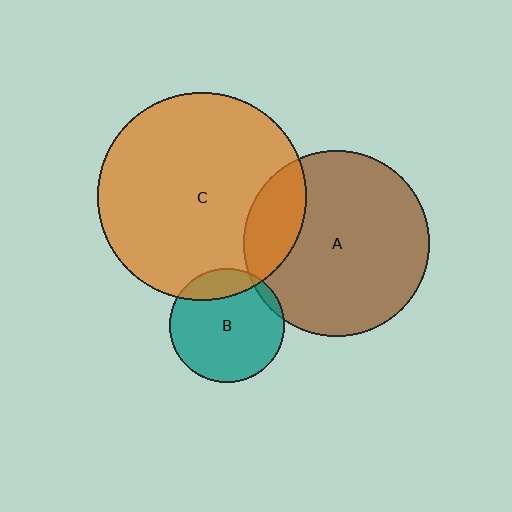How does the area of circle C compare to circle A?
Approximately 1.3 times.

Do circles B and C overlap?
Yes.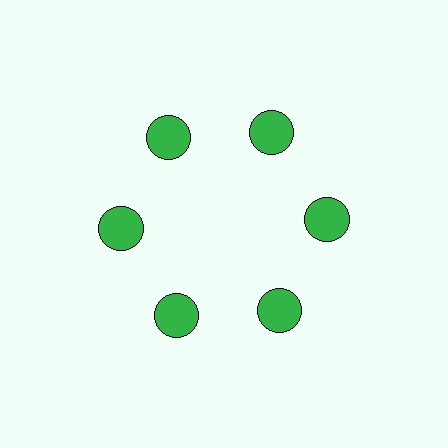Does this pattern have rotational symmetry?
Yes, this pattern has 6-fold rotational symmetry. It looks the same after rotating 60 degrees around the center.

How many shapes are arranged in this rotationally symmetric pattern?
There are 6 shapes, arranged in 6 groups of 1.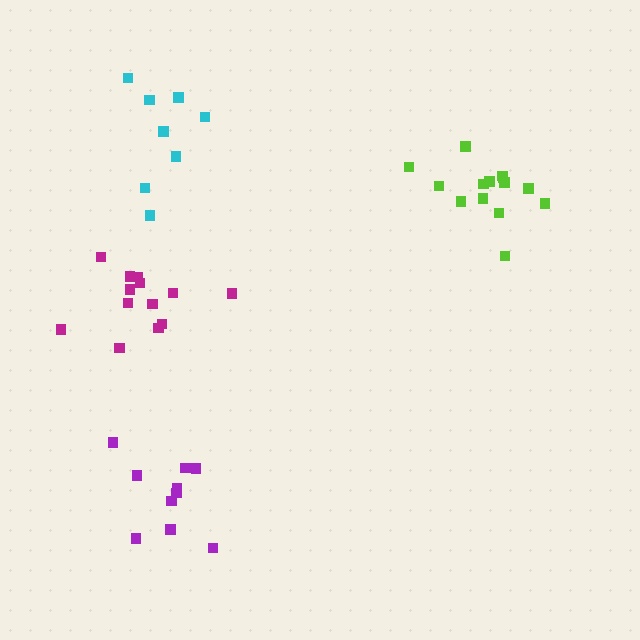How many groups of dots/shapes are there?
There are 4 groups.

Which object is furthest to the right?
The lime cluster is rightmost.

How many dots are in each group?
Group 1: 8 dots, Group 2: 13 dots, Group 3: 10 dots, Group 4: 14 dots (45 total).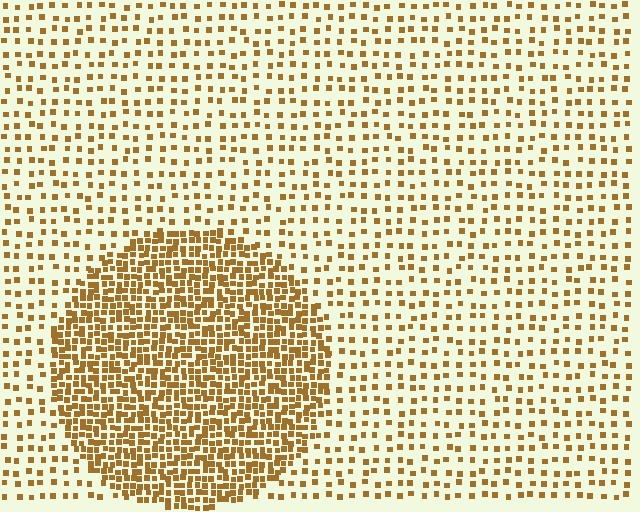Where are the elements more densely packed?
The elements are more densely packed inside the circle boundary.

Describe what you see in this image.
The image contains small brown elements arranged at two different densities. A circle-shaped region is visible where the elements are more densely packed than the surrounding area.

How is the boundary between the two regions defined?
The boundary is defined by a change in element density (approximately 2.8x ratio). All elements are the same color, size, and shape.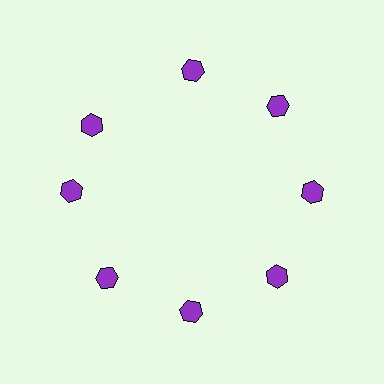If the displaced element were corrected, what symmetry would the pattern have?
It would have 8-fold rotational symmetry — the pattern would map onto itself every 45 degrees.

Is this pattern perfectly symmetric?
No. The 8 purple hexagons are arranged in a ring, but one element near the 10 o'clock position is rotated out of alignment along the ring, breaking the 8-fold rotational symmetry.